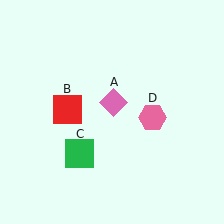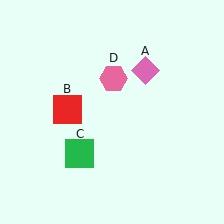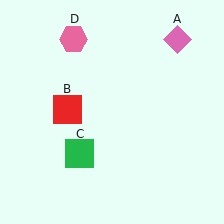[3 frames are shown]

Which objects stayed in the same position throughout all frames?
Red square (object B) and green square (object C) remained stationary.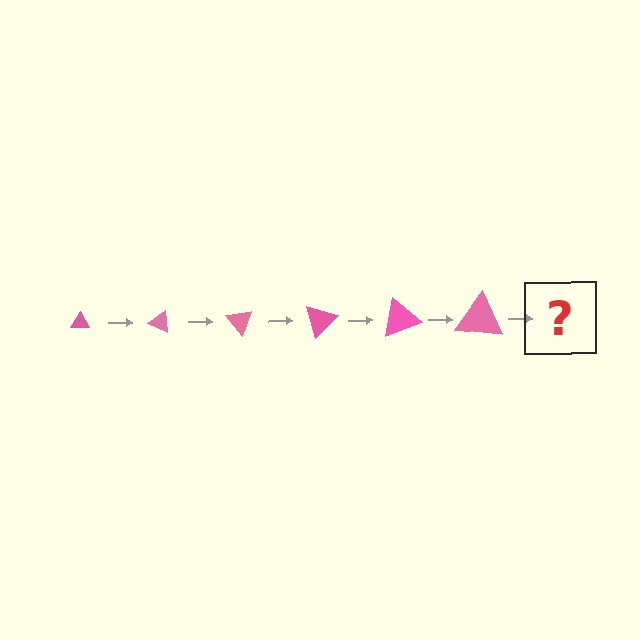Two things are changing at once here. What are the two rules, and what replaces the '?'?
The two rules are that the triangle grows larger each step and it rotates 25 degrees each step. The '?' should be a triangle, larger than the previous one and rotated 150 degrees from the start.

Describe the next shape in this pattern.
It should be a triangle, larger than the previous one and rotated 150 degrees from the start.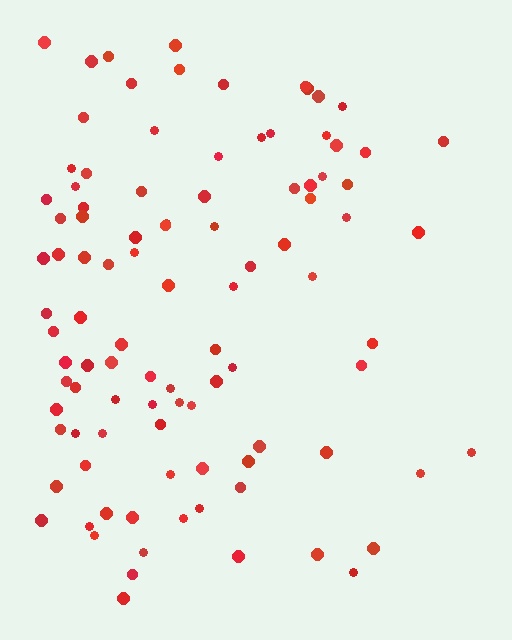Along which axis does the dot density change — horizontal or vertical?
Horizontal.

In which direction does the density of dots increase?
From right to left, with the left side densest.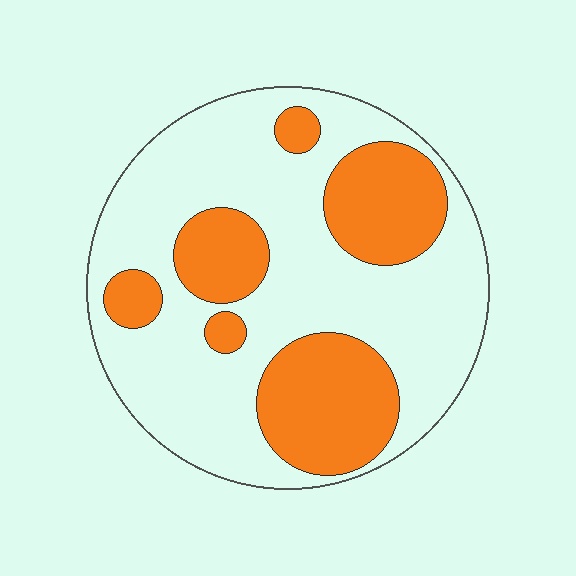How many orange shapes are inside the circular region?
6.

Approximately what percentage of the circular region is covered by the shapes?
Approximately 35%.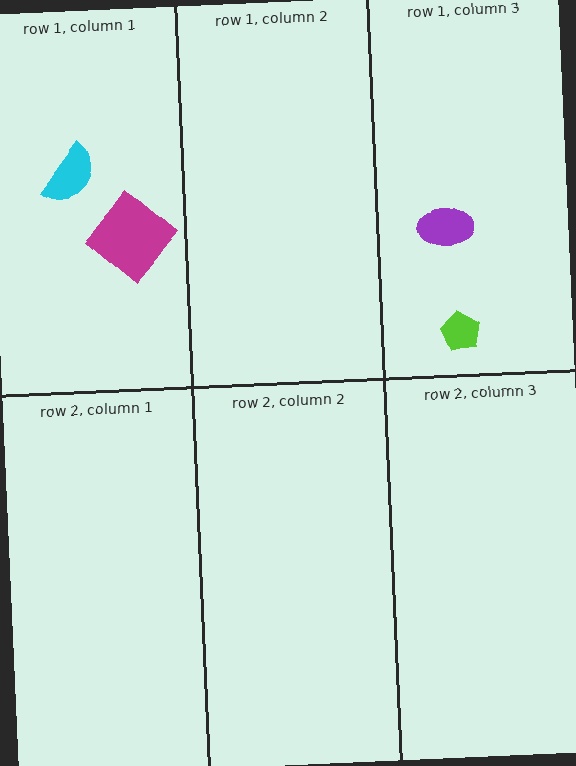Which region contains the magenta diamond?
The row 1, column 1 region.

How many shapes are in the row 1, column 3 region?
2.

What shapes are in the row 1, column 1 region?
The cyan semicircle, the magenta diamond.